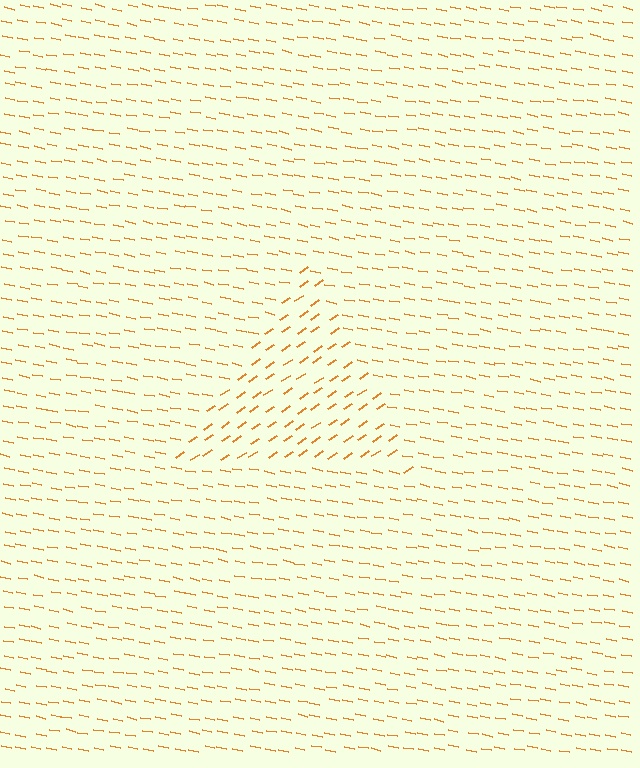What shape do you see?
I see a triangle.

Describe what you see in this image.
The image is filled with small orange line segments. A triangle region in the image has lines oriented differently from the surrounding lines, creating a visible texture boundary.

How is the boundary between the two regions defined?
The boundary is defined purely by a change in line orientation (approximately 45 degrees difference). All lines are the same color and thickness.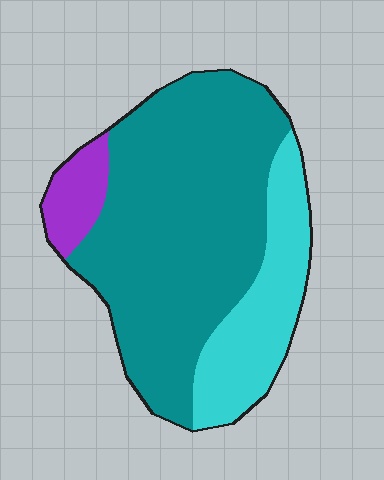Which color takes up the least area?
Purple, at roughly 10%.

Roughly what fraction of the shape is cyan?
Cyan takes up about one quarter (1/4) of the shape.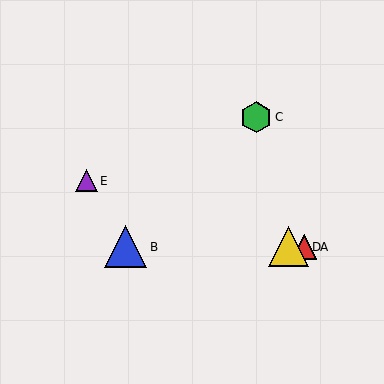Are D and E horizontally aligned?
No, D is at y≈247 and E is at y≈181.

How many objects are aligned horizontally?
3 objects (A, B, D) are aligned horizontally.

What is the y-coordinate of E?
Object E is at y≈181.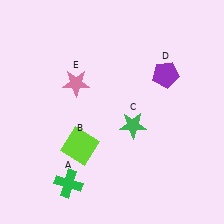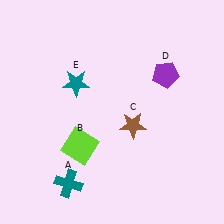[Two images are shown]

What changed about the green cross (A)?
In Image 1, A is green. In Image 2, it changed to teal.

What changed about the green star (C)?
In Image 1, C is green. In Image 2, it changed to brown.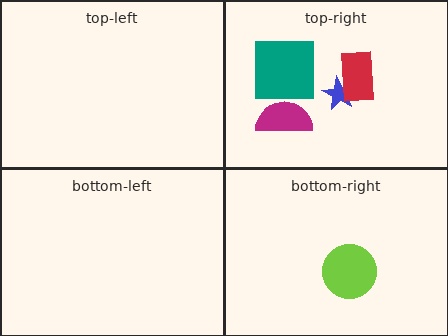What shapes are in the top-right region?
The magenta semicircle, the teal square, the blue star, the red rectangle.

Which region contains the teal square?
The top-right region.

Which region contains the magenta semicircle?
The top-right region.